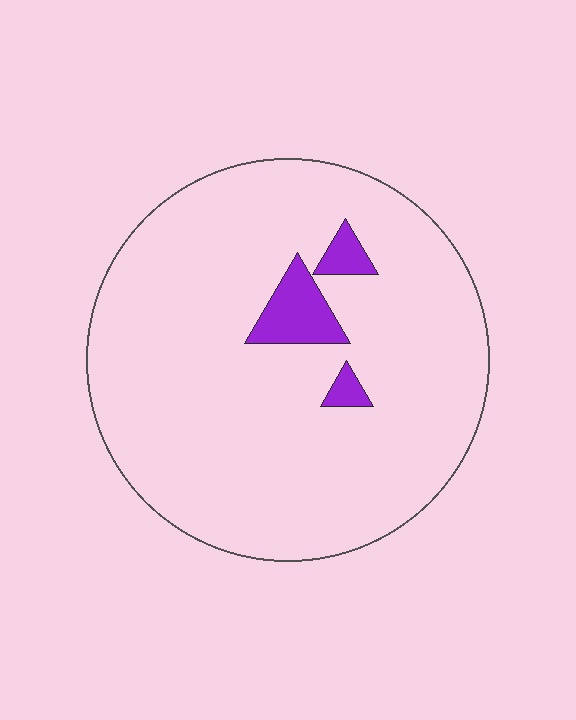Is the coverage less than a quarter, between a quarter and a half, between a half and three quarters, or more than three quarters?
Less than a quarter.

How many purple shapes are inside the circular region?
3.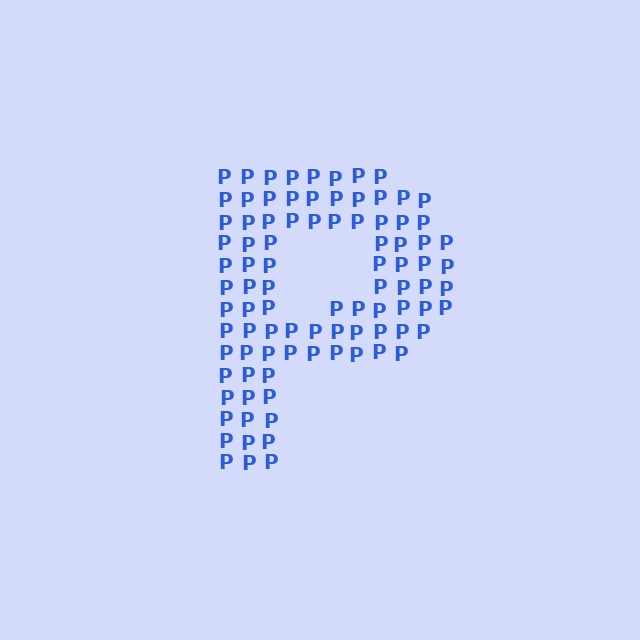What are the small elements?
The small elements are letter P's.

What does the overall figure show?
The overall figure shows the letter P.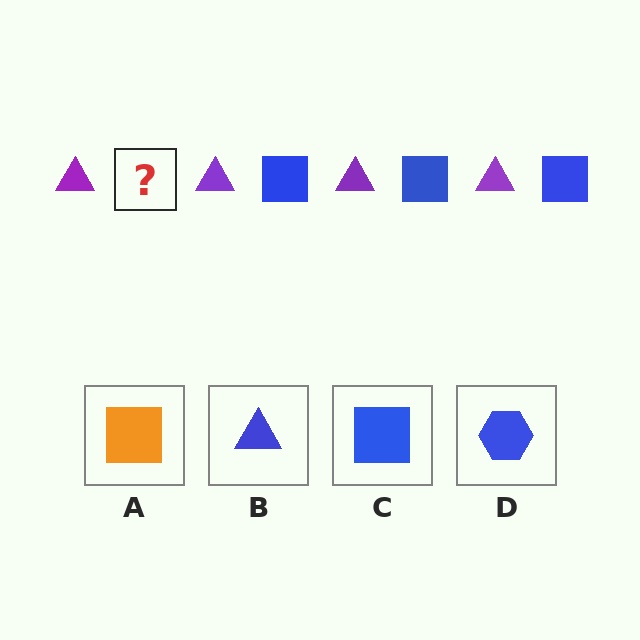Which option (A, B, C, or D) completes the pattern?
C.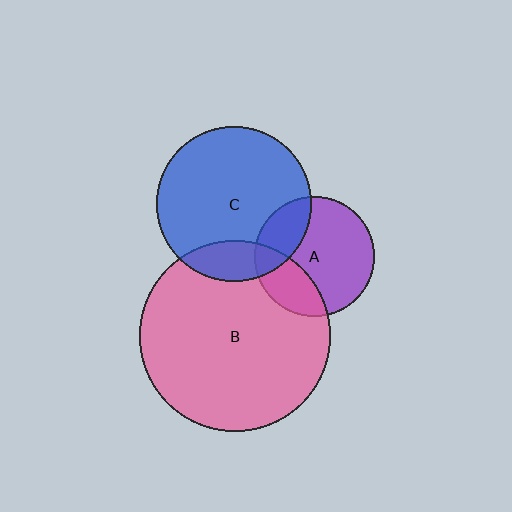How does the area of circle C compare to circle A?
Approximately 1.7 times.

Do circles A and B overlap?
Yes.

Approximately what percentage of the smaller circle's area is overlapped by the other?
Approximately 25%.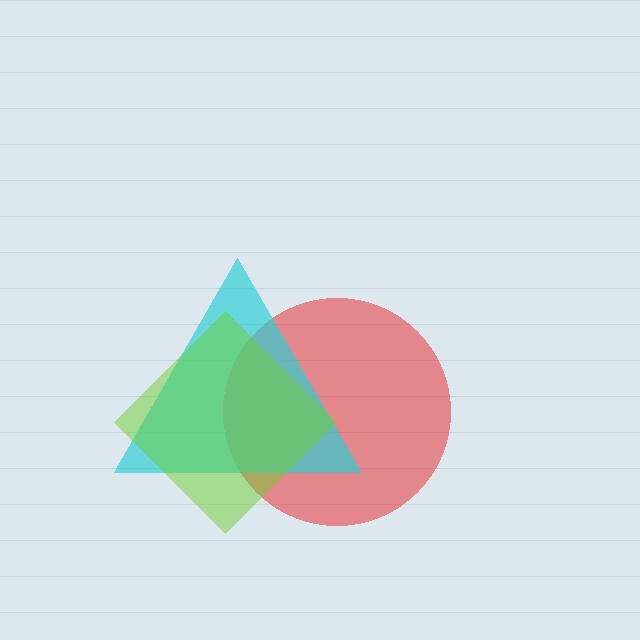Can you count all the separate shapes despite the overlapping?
Yes, there are 3 separate shapes.